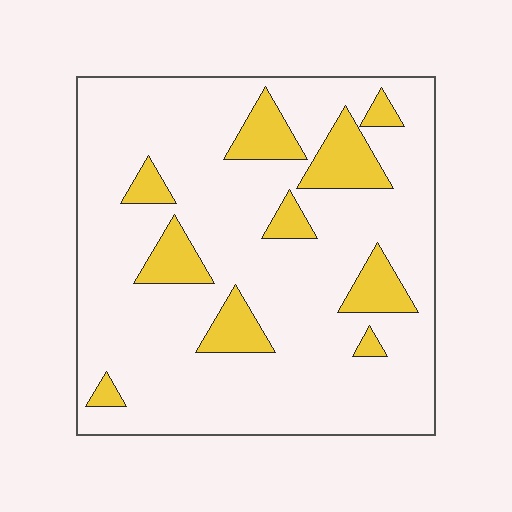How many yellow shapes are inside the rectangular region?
10.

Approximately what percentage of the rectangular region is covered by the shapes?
Approximately 15%.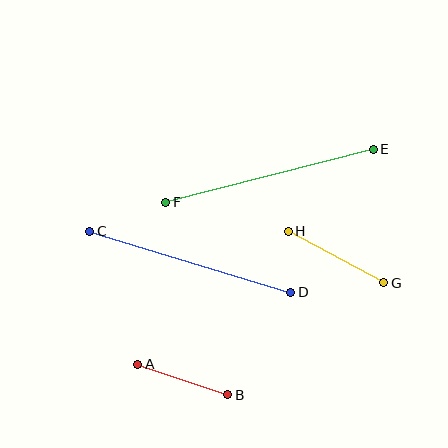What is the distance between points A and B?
The distance is approximately 95 pixels.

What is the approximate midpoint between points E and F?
The midpoint is at approximately (269, 176) pixels.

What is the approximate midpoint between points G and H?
The midpoint is at approximately (336, 257) pixels.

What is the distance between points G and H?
The distance is approximately 108 pixels.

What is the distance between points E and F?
The distance is approximately 214 pixels.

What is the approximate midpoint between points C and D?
The midpoint is at approximately (190, 262) pixels.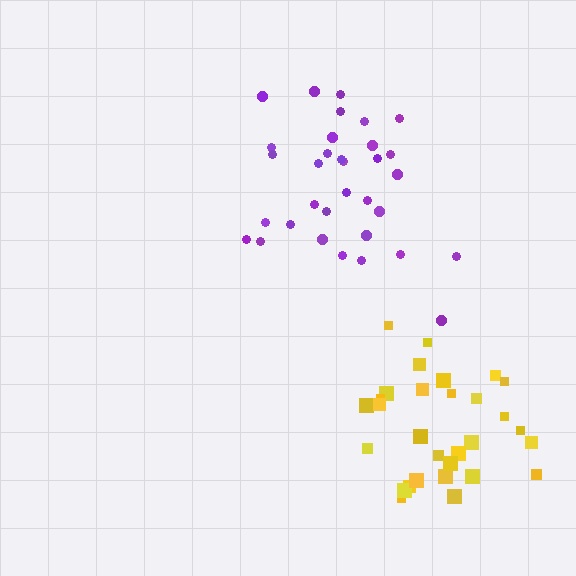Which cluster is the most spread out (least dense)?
Purple.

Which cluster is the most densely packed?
Yellow.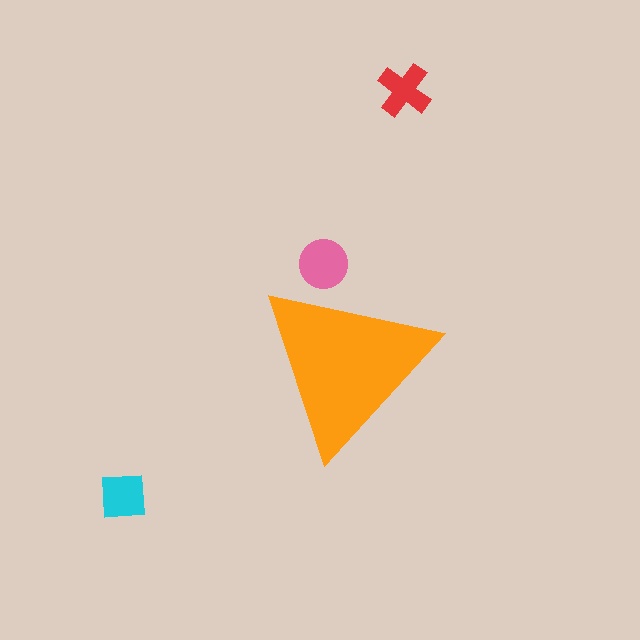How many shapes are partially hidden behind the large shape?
1 shape is partially hidden.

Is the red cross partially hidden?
No, the red cross is fully visible.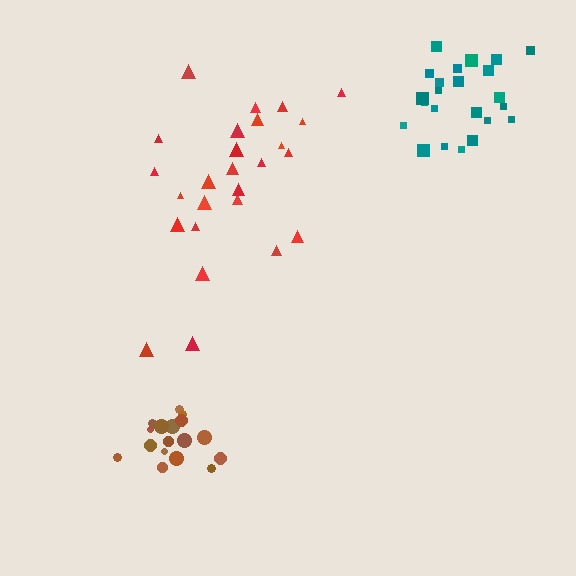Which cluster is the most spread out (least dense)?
Red.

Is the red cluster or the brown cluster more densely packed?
Brown.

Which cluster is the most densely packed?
Brown.